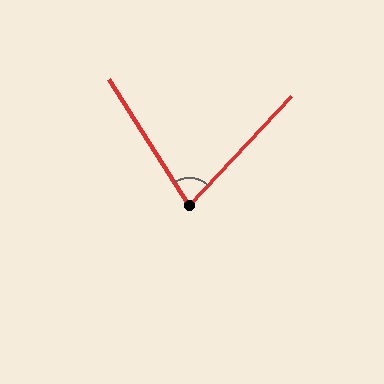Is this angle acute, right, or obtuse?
It is acute.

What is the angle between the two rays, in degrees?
Approximately 75 degrees.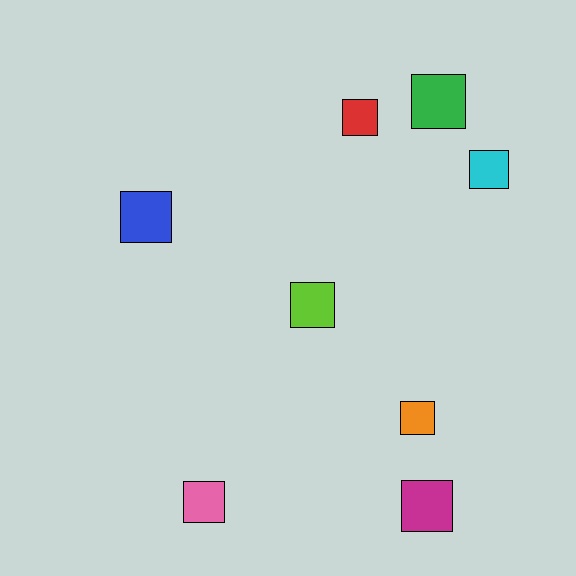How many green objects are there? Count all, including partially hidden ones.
There is 1 green object.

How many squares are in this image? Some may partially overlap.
There are 8 squares.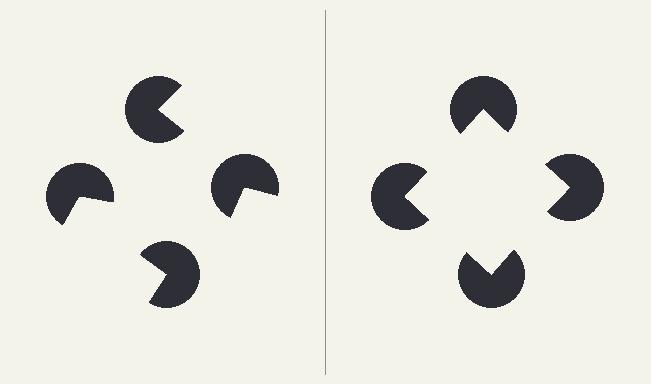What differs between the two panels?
The pac-man discs are positioned identically on both sides; only the wedge orientations differ. On the right they align to a square; on the left they are misaligned.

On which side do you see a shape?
An illusory square appears on the right side. On the left side the wedge cuts are rotated, so no coherent shape forms.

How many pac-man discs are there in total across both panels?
8 — 4 on each side.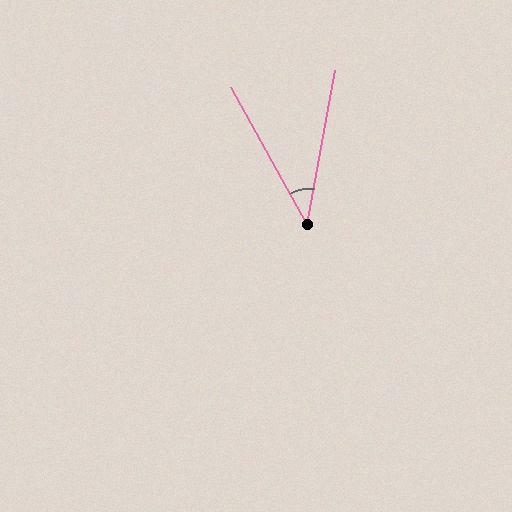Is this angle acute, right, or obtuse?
It is acute.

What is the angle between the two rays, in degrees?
Approximately 39 degrees.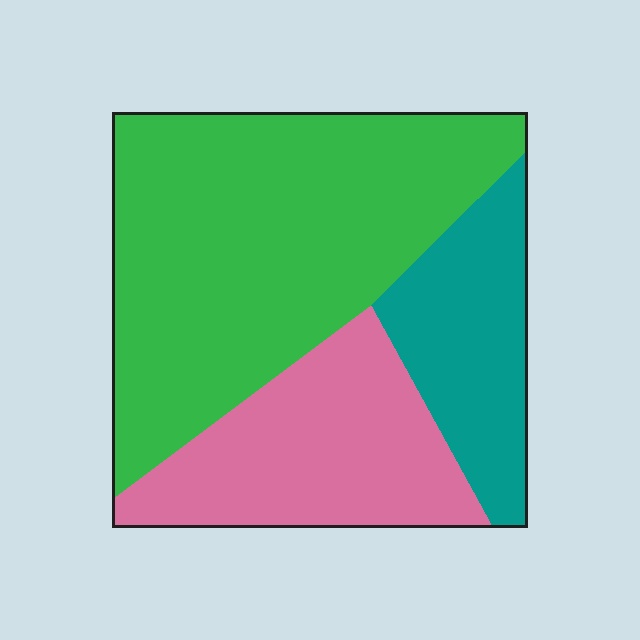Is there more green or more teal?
Green.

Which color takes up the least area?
Teal, at roughly 20%.